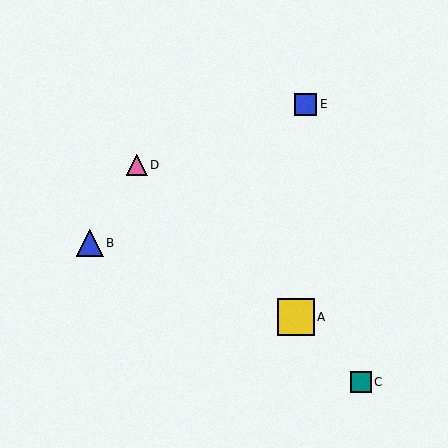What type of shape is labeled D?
Shape D is a pink triangle.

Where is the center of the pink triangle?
The center of the pink triangle is at (137, 165).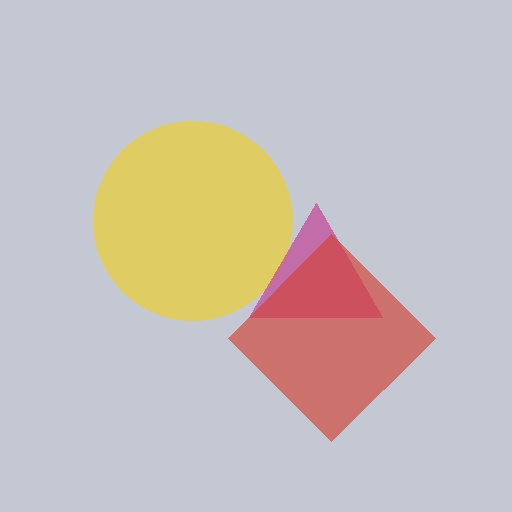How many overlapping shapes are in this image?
There are 3 overlapping shapes in the image.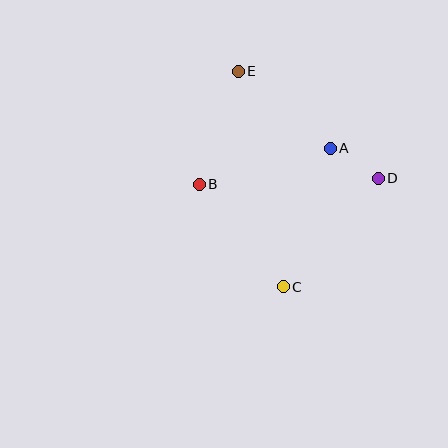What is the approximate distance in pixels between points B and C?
The distance between B and C is approximately 133 pixels.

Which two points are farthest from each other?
Points C and E are farthest from each other.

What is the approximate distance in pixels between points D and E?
The distance between D and E is approximately 176 pixels.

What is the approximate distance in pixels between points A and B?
The distance between A and B is approximately 136 pixels.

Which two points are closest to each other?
Points A and D are closest to each other.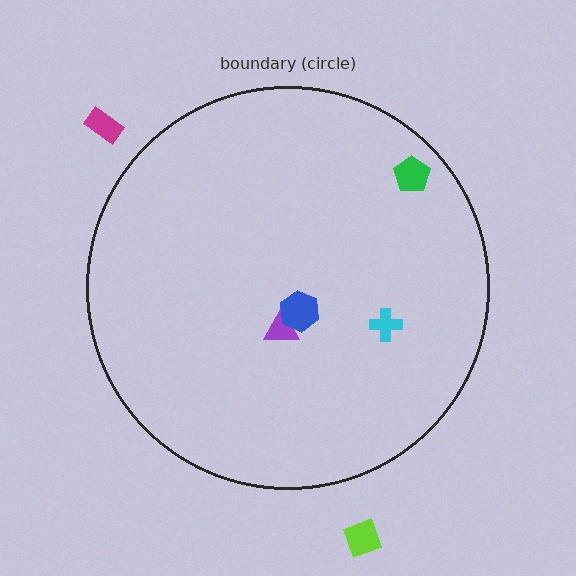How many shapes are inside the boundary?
4 inside, 2 outside.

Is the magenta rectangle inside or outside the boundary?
Outside.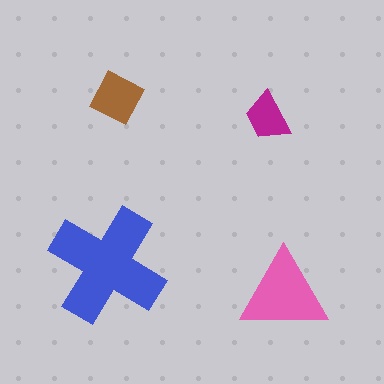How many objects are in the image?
There are 4 objects in the image.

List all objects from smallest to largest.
The magenta trapezoid, the brown diamond, the pink triangle, the blue cross.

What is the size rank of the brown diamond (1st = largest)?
3rd.